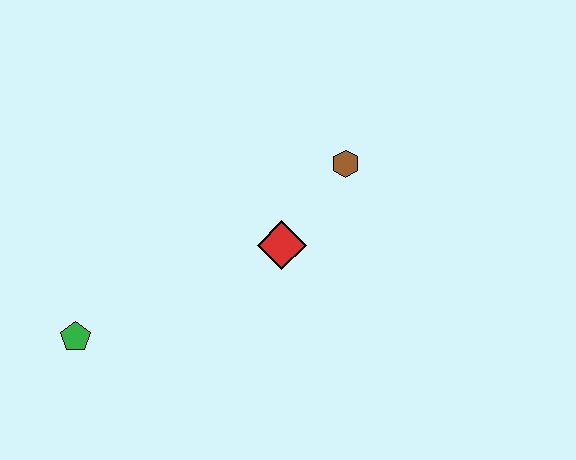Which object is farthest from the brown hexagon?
The green pentagon is farthest from the brown hexagon.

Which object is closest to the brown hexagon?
The red diamond is closest to the brown hexagon.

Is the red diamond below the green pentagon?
No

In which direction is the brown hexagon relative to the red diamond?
The brown hexagon is above the red diamond.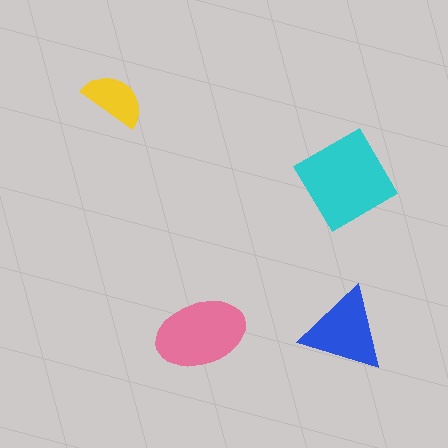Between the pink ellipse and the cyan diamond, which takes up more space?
The cyan diamond.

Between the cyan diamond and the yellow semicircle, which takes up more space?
The cyan diamond.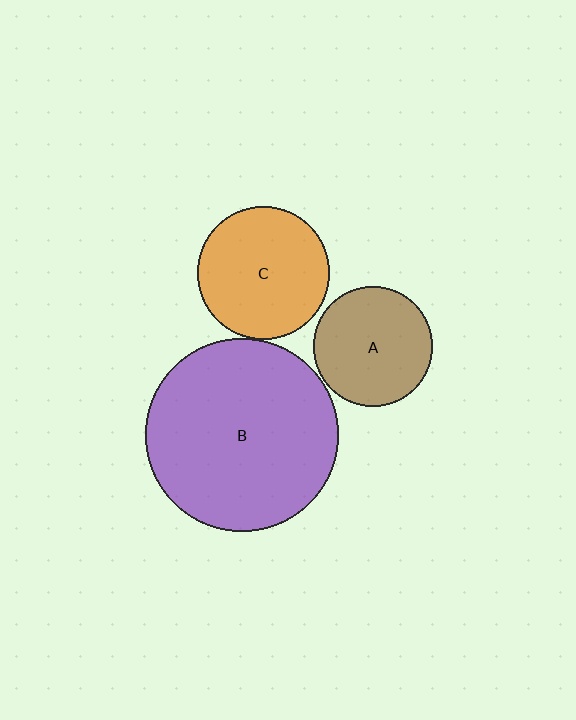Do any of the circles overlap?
No, none of the circles overlap.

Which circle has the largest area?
Circle B (purple).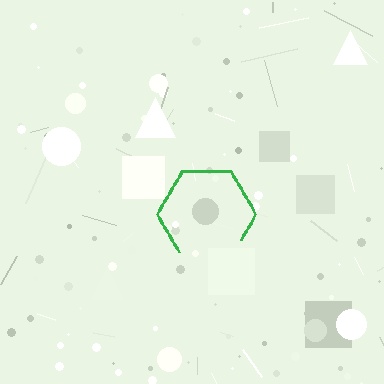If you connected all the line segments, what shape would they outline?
They would outline a hexagon.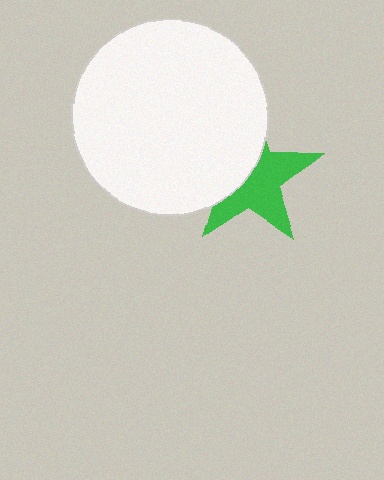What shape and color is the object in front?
The object in front is a white circle.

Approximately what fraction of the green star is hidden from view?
Roughly 44% of the green star is hidden behind the white circle.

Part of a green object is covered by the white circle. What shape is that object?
It is a star.